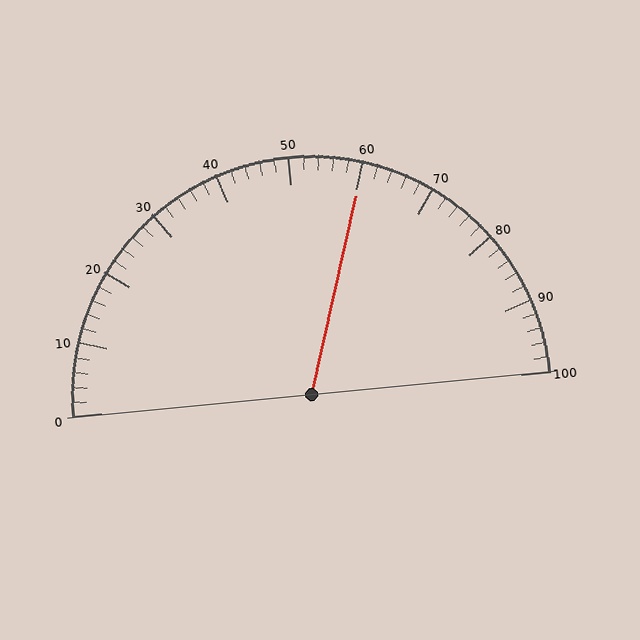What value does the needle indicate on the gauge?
The needle indicates approximately 60.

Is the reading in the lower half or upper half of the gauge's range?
The reading is in the upper half of the range (0 to 100).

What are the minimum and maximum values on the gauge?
The gauge ranges from 0 to 100.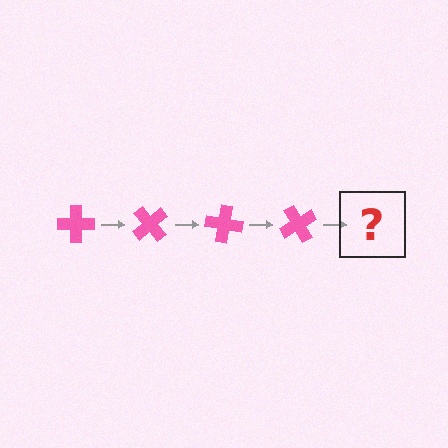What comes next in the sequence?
The next element should be a pink cross rotated 200 degrees.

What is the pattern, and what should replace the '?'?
The pattern is that the cross rotates 50 degrees each step. The '?' should be a pink cross rotated 200 degrees.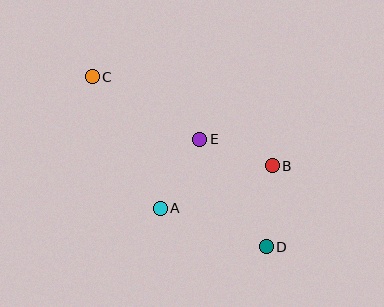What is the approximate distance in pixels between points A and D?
The distance between A and D is approximately 113 pixels.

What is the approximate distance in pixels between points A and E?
The distance between A and E is approximately 79 pixels.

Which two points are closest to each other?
Points B and E are closest to each other.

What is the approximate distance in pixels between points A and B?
The distance between A and B is approximately 120 pixels.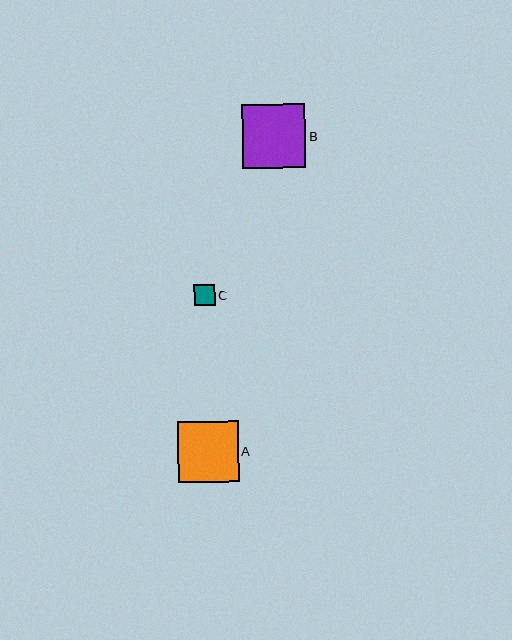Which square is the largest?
Square B is the largest with a size of approximately 64 pixels.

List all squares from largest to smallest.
From largest to smallest: B, A, C.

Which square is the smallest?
Square C is the smallest with a size of approximately 21 pixels.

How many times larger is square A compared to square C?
Square A is approximately 2.9 times the size of square C.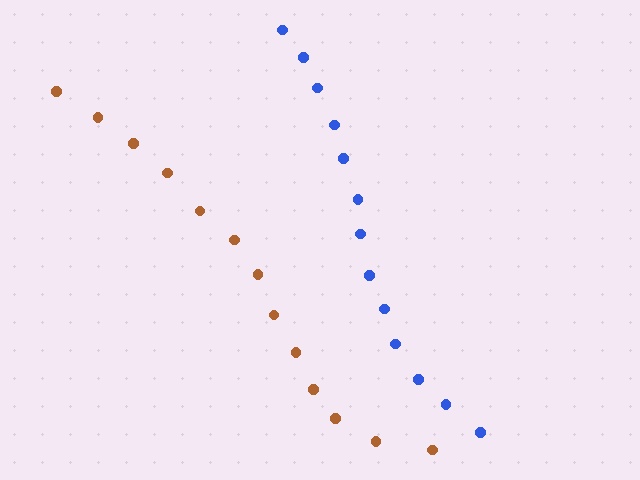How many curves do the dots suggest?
There are 2 distinct paths.